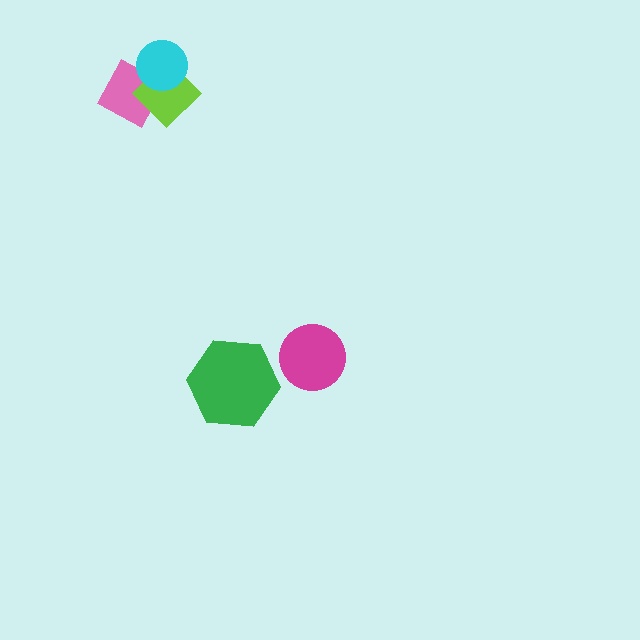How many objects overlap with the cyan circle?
2 objects overlap with the cyan circle.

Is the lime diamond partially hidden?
Yes, it is partially covered by another shape.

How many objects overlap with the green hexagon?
0 objects overlap with the green hexagon.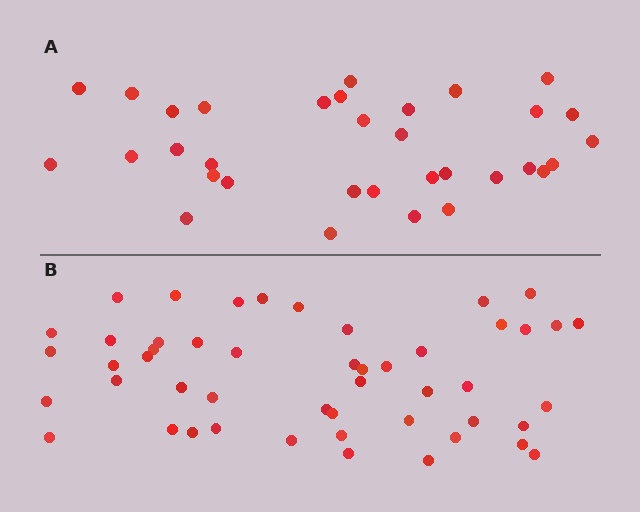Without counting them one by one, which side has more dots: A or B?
Region B (the bottom region) has more dots.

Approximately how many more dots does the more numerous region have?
Region B has approximately 15 more dots than region A.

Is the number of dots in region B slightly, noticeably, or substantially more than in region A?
Region B has substantially more. The ratio is roughly 1.5 to 1.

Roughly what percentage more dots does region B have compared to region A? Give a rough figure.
About 50% more.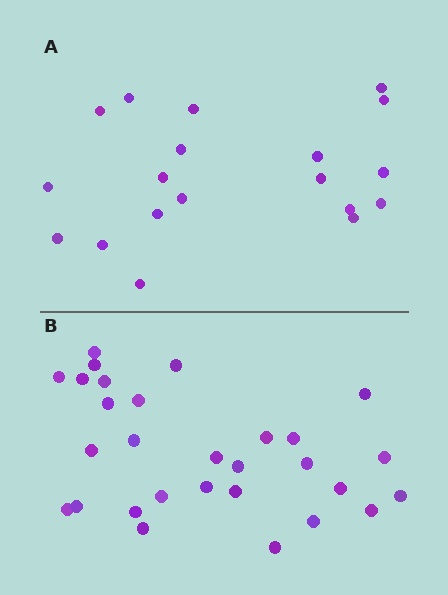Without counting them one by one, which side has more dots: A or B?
Region B (the bottom region) has more dots.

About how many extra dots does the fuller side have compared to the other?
Region B has roughly 10 or so more dots than region A.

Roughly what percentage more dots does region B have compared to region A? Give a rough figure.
About 55% more.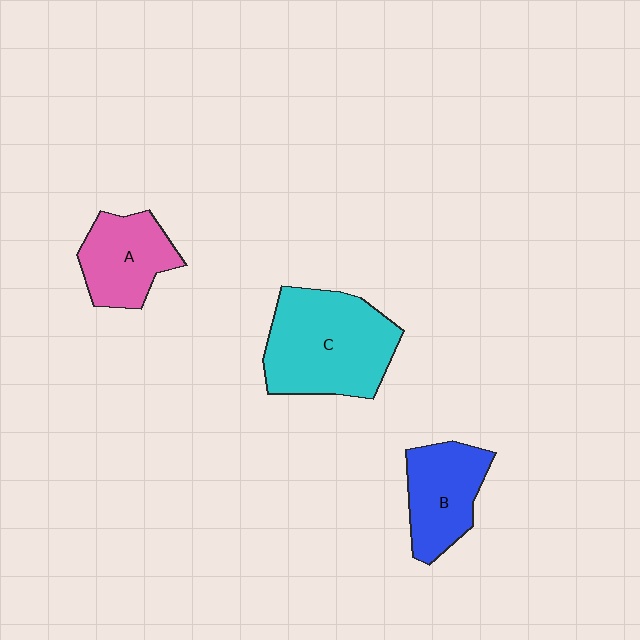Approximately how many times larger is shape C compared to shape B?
Approximately 1.7 times.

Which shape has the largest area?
Shape C (cyan).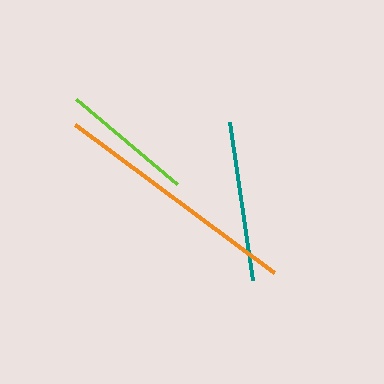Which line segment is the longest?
The orange line is the longest at approximately 248 pixels.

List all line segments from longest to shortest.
From longest to shortest: orange, teal, lime.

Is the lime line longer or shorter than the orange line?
The orange line is longer than the lime line.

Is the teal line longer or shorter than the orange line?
The orange line is longer than the teal line.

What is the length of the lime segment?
The lime segment is approximately 132 pixels long.